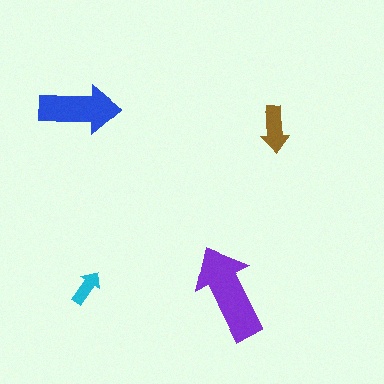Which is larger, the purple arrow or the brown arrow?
The purple one.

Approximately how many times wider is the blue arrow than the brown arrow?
About 1.5 times wider.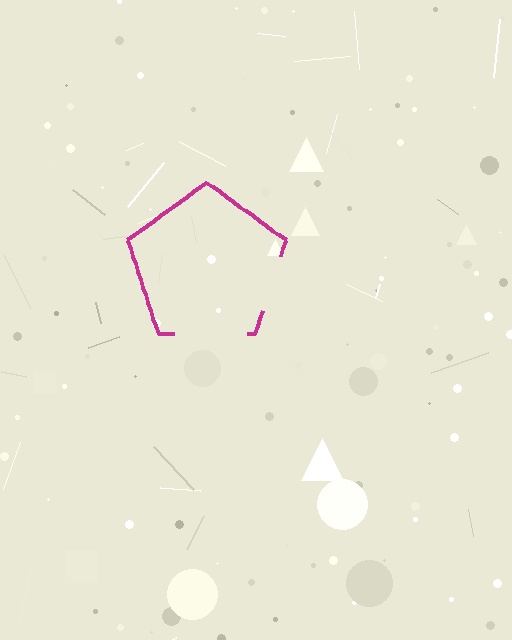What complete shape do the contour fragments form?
The contour fragments form a pentagon.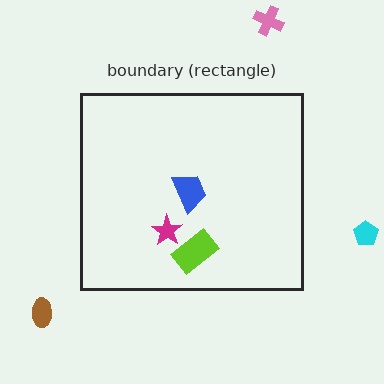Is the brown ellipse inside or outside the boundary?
Outside.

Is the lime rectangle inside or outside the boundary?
Inside.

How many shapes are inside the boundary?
3 inside, 3 outside.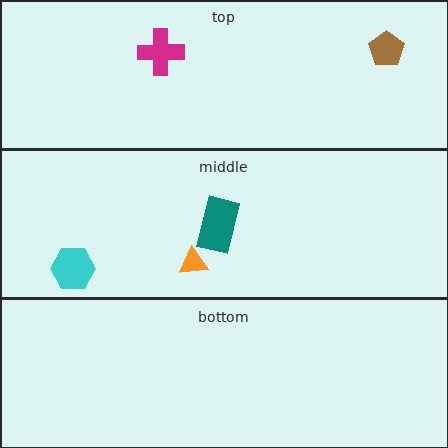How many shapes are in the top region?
2.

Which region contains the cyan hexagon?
The middle region.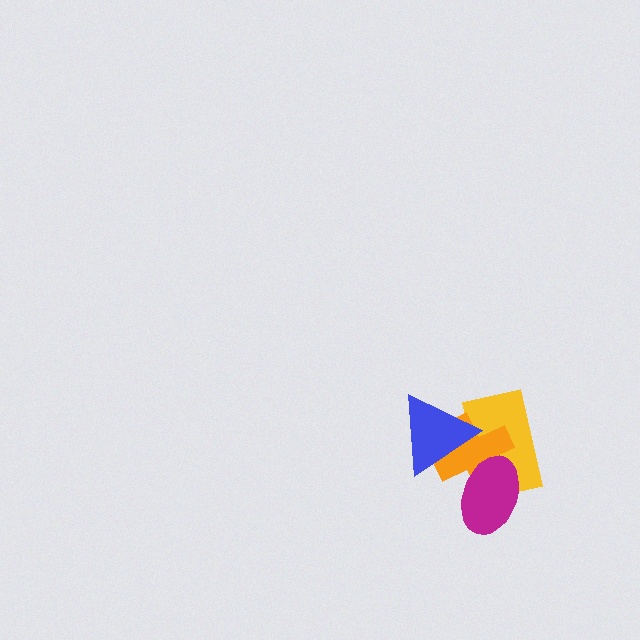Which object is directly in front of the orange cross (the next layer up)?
The blue triangle is directly in front of the orange cross.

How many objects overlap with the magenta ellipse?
2 objects overlap with the magenta ellipse.